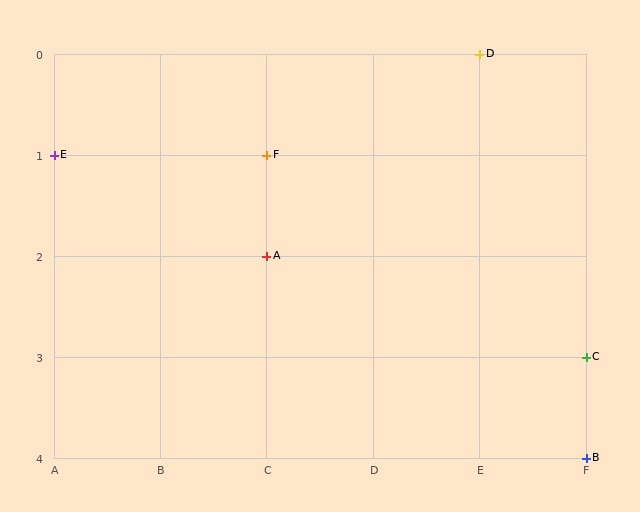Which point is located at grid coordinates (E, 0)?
Point D is at (E, 0).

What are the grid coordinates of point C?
Point C is at grid coordinates (F, 3).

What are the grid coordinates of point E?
Point E is at grid coordinates (A, 1).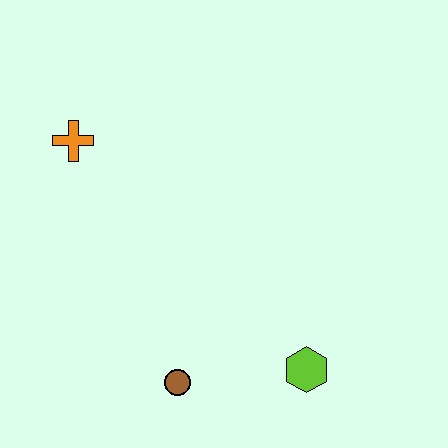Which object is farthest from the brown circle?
The orange cross is farthest from the brown circle.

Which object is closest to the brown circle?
The lime hexagon is closest to the brown circle.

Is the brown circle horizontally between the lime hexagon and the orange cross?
Yes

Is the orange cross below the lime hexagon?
No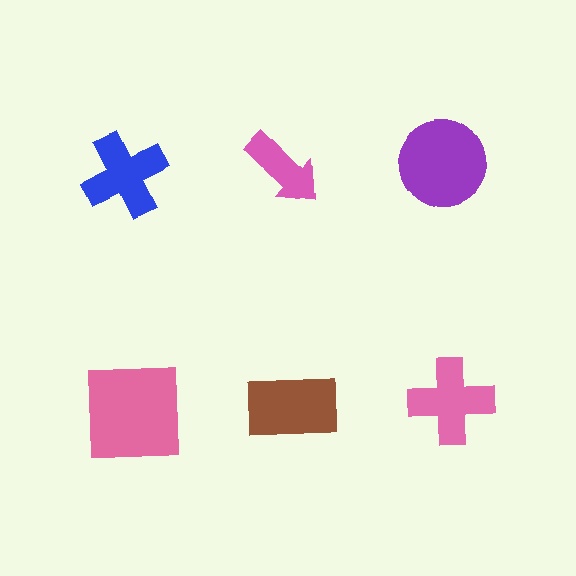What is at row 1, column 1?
A blue cross.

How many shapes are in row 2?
3 shapes.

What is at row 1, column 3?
A purple circle.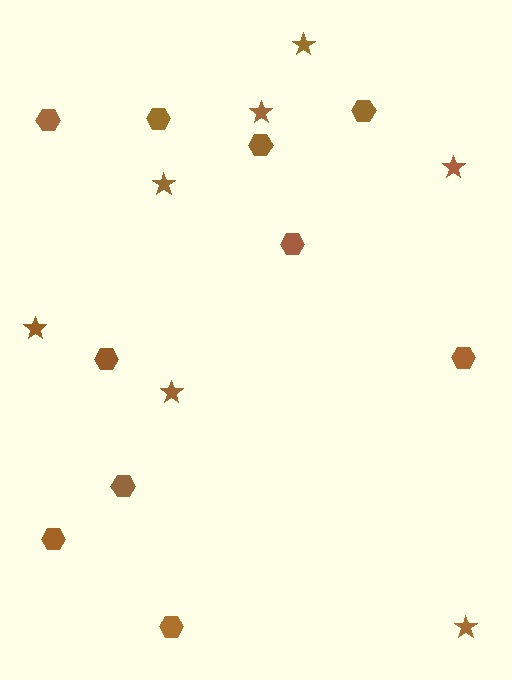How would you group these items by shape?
There are 2 groups: one group of hexagons (10) and one group of stars (7).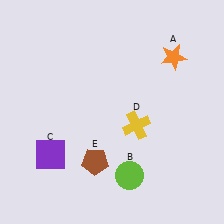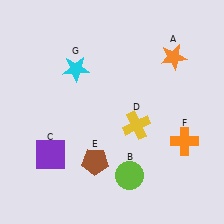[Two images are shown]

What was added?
An orange cross (F), a cyan star (G) were added in Image 2.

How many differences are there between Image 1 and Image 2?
There are 2 differences between the two images.